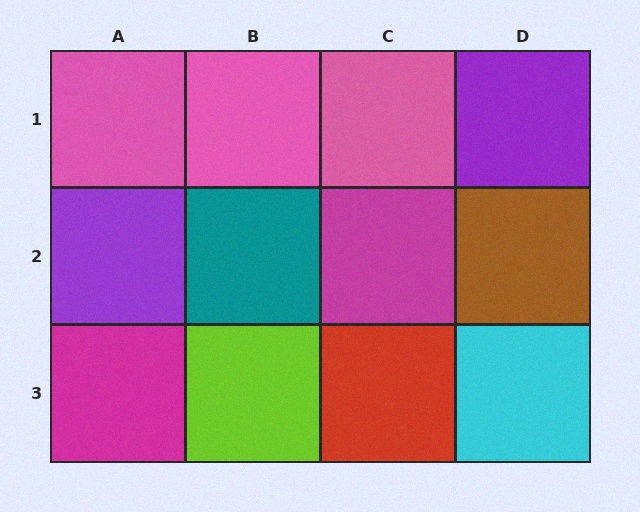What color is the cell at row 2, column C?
Magenta.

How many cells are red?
1 cell is red.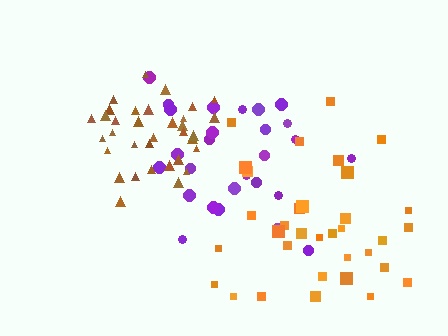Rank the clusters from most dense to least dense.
brown, purple, orange.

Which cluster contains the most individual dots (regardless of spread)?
Orange (34).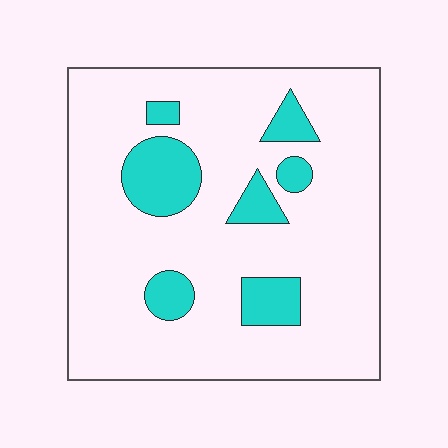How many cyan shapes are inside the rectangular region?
7.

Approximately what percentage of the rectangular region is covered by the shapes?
Approximately 15%.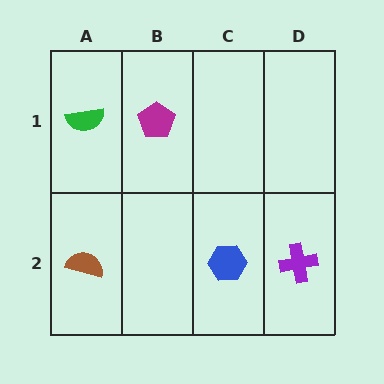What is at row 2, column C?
A blue hexagon.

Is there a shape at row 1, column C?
No, that cell is empty.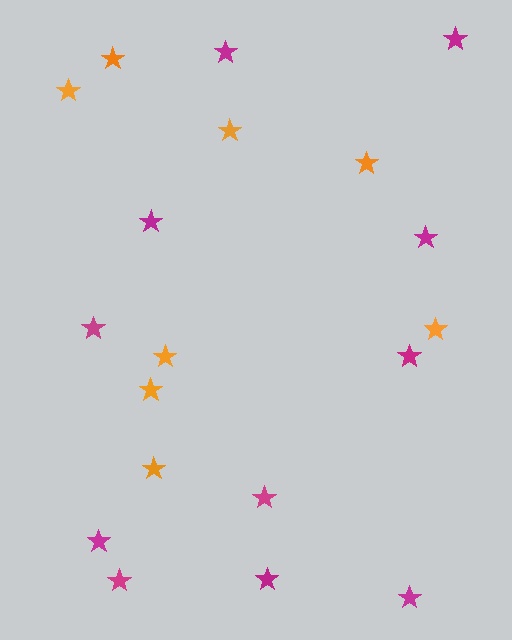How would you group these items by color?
There are 2 groups: one group of magenta stars (11) and one group of orange stars (8).